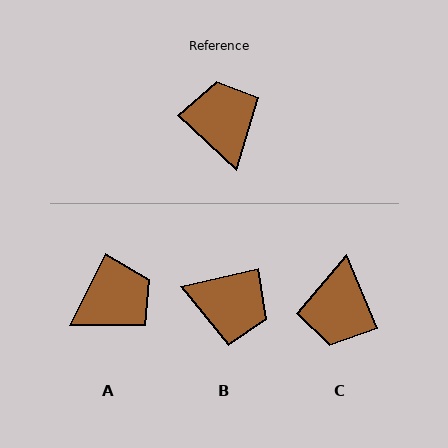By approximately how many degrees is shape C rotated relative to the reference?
Approximately 157 degrees counter-clockwise.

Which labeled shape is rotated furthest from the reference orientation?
C, about 157 degrees away.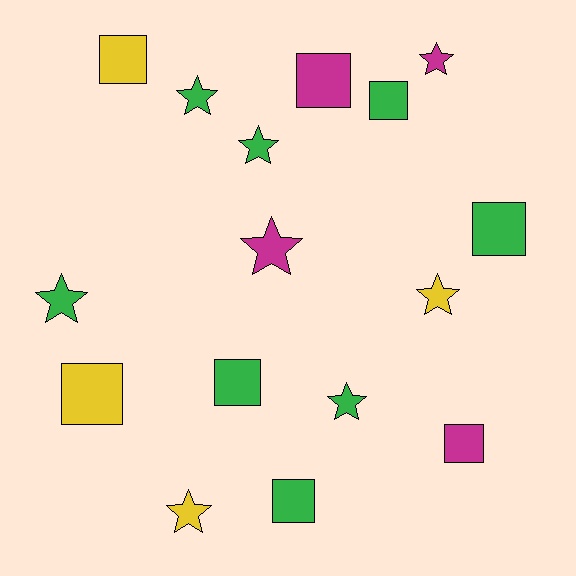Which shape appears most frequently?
Square, with 8 objects.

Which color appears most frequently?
Green, with 8 objects.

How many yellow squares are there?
There are 2 yellow squares.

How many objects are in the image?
There are 16 objects.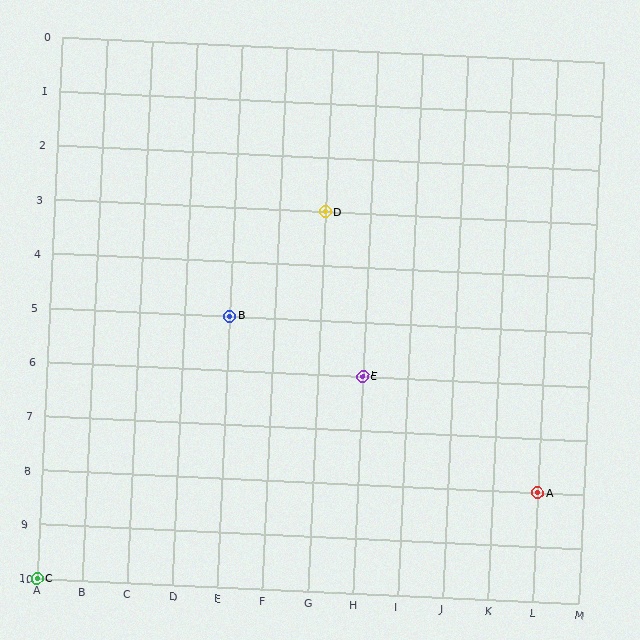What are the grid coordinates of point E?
Point E is at grid coordinates (H, 6).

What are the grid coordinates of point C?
Point C is at grid coordinates (A, 10).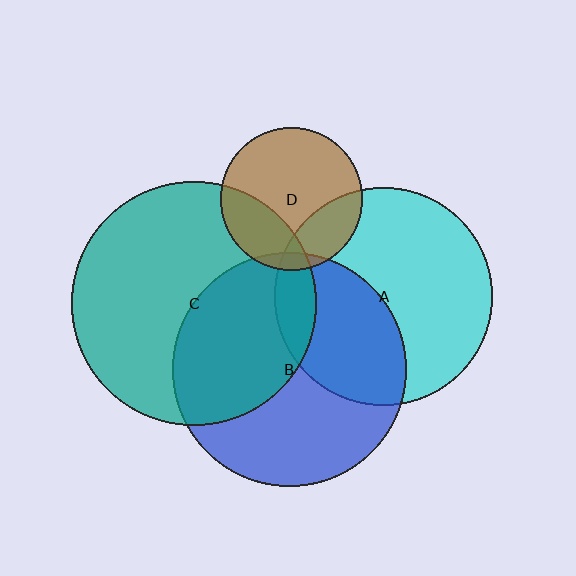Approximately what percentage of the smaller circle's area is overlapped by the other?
Approximately 25%.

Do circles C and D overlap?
Yes.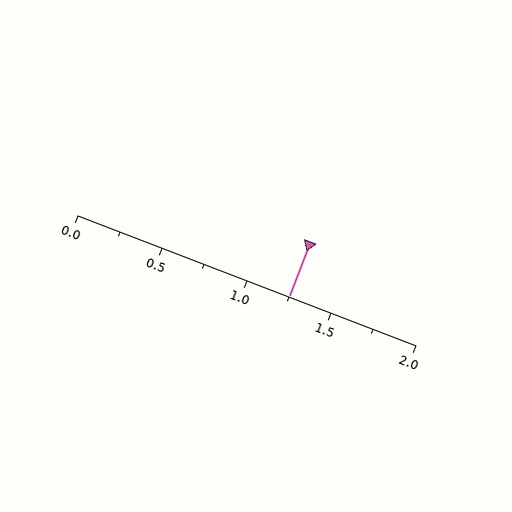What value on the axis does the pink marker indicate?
The marker indicates approximately 1.25.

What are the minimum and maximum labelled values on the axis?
The axis runs from 0.0 to 2.0.